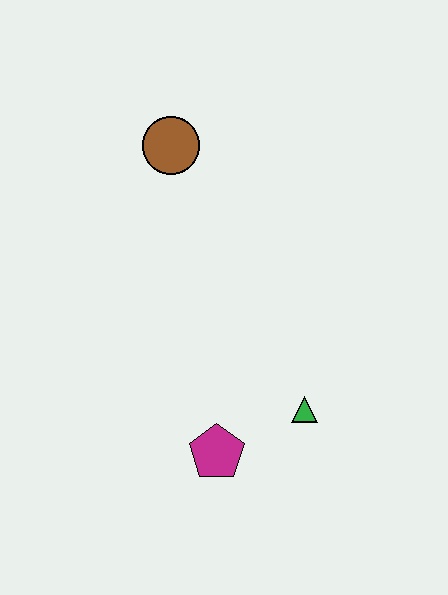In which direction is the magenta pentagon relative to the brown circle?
The magenta pentagon is below the brown circle.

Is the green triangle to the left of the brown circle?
No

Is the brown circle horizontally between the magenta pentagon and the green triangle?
No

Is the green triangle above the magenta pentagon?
Yes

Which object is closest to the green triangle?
The magenta pentagon is closest to the green triangle.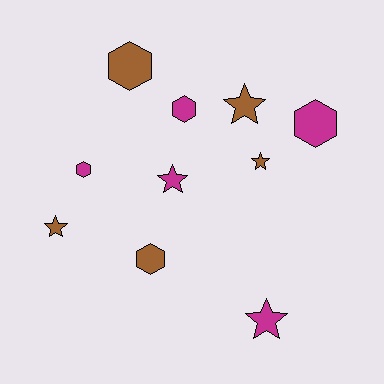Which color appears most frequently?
Magenta, with 5 objects.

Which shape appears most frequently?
Hexagon, with 5 objects.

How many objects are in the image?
There are 10 objects.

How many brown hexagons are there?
There are 2 brown hexagons.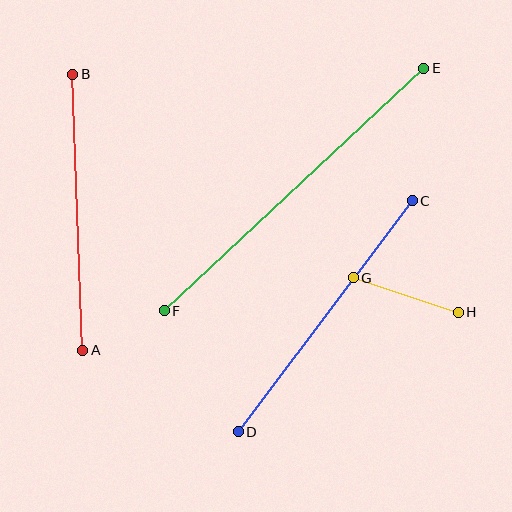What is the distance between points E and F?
The distance is approximately 355 pixels.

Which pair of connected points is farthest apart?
Points E and F are farthest apart.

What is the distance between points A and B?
The distance is approximately 276 pixels.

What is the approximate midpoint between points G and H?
The midpoint is at approximately (406, 295) pixels.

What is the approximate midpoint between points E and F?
The midpoint is at approximately (294, 189) pixels.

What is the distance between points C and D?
The distance is approximately 289 pixels.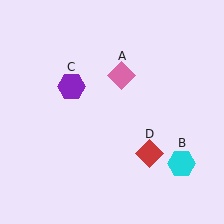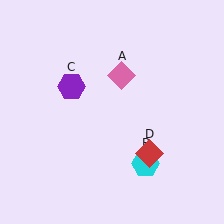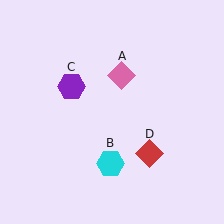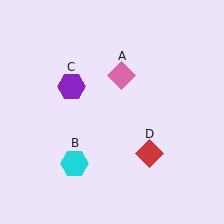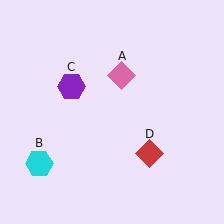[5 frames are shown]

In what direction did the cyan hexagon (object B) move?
The cyan hexagon (object B) moved left.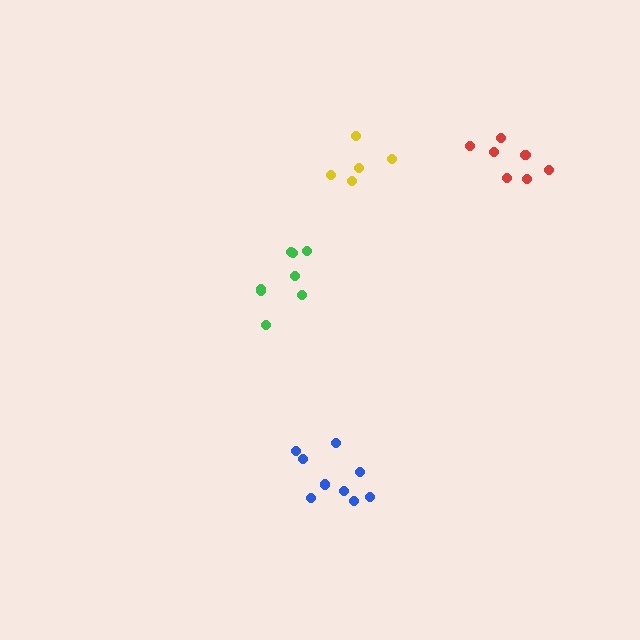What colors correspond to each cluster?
The clusters are colored: blue, green, red, yellow.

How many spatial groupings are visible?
There are 4 spatial groupings.